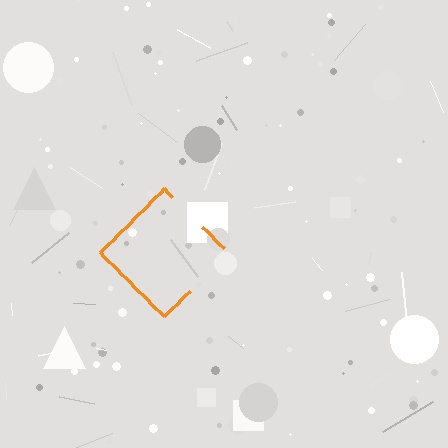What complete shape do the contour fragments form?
The contour fragments form a diamond.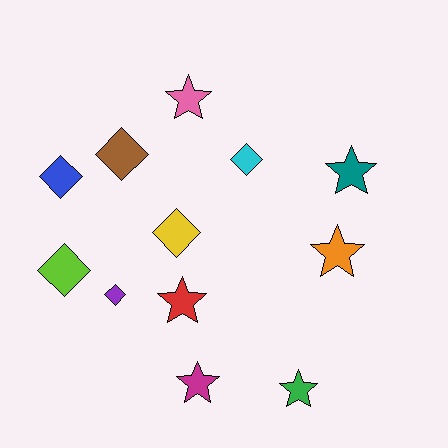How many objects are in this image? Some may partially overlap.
There are 12 objects.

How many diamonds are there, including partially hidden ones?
There are 6 diamonds.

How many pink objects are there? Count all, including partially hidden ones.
There is 1 pink object.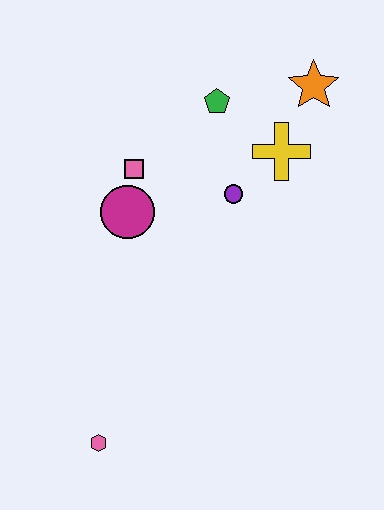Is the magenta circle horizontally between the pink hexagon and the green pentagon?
Yes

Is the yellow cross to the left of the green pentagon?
No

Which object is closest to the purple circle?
The yellow cross is closest to the purple circle.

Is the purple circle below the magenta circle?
No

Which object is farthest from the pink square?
The pink hexagon is farthest from the pink square.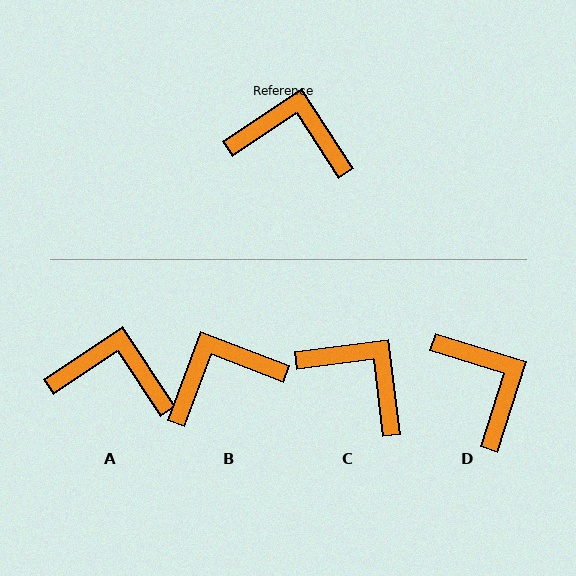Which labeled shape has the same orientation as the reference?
A.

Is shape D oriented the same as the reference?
No, it is off by about 51 degrees.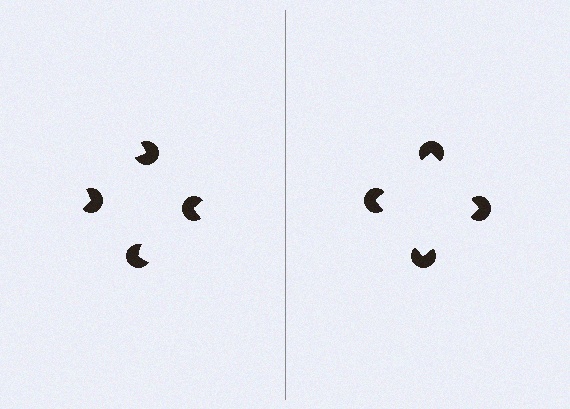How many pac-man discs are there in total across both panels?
8 — 4 on each side.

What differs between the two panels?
The pac-man discs are positioned identically on both sides; only the wedge orientations differ. On the right they align to a square; on the left they are misaligned.